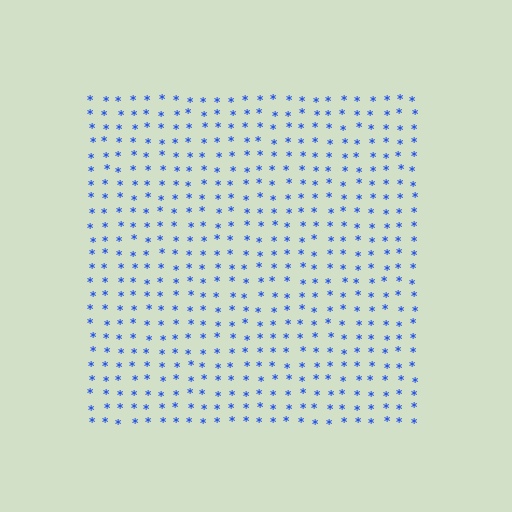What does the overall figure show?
The overall figure shows a square.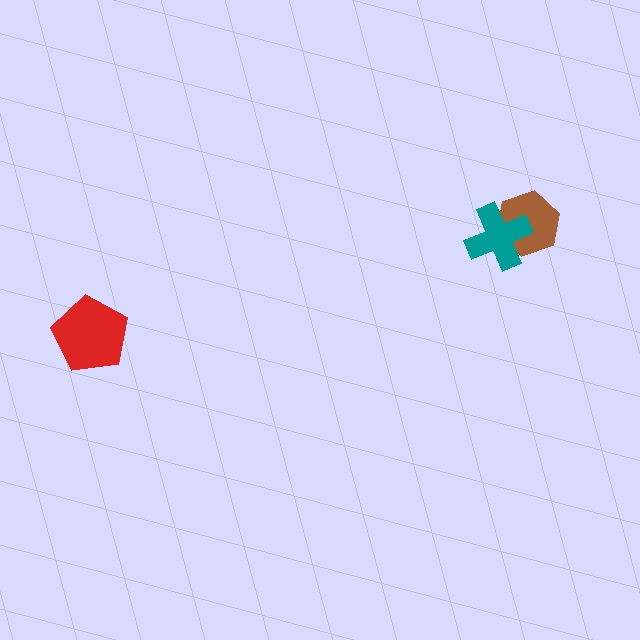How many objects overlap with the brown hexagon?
1 object overlaps with the brown hexagon.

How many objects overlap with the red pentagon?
0 objects overlap with the red pentagon.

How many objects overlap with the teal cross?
1 object overlaps with the teal cross.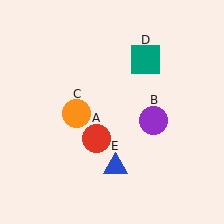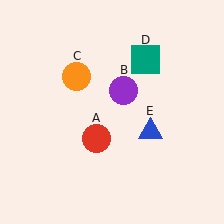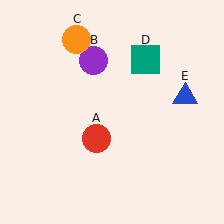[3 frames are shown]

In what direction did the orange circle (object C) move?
The orange circle (object C) moved up.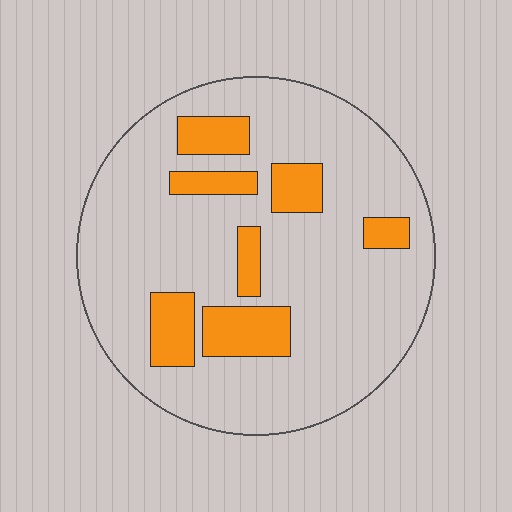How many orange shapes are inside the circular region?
7.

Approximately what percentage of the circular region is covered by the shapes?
Approximately 20%.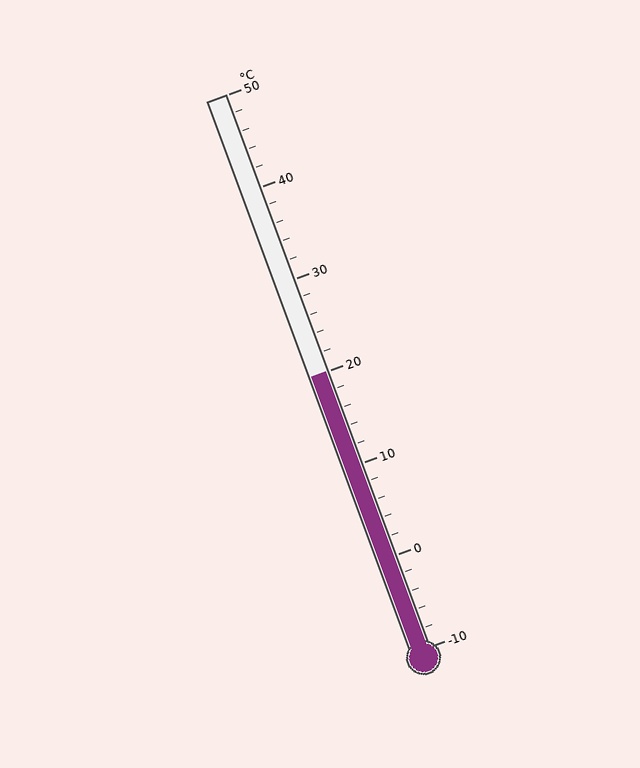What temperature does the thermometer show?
The thermometer shows approximately 20°C.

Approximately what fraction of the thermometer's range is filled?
The thermometer is filled to approximately 50% of its range.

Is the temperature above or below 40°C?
The temperature is below 40°C.